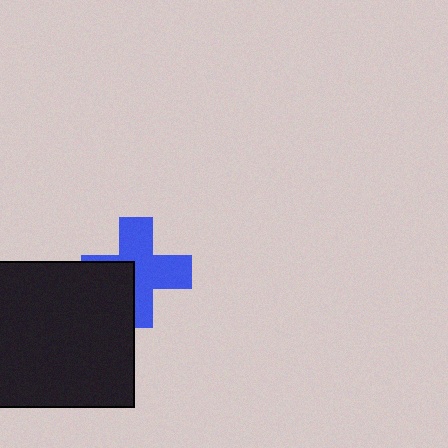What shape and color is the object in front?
The object in front is a black square.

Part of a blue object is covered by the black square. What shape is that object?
It is a cross.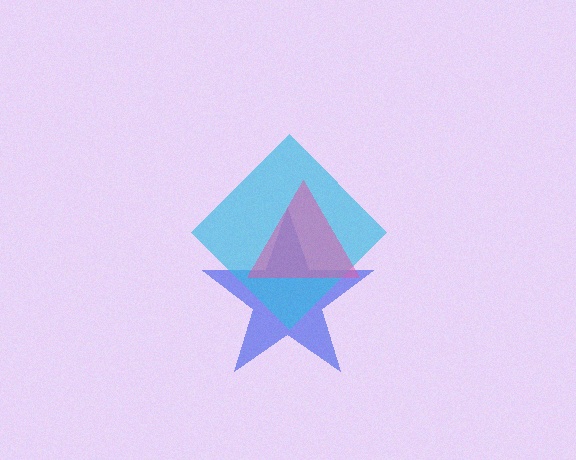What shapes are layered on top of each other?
The layered shapes are: a blue star, a cyan diamond, a pink triangle.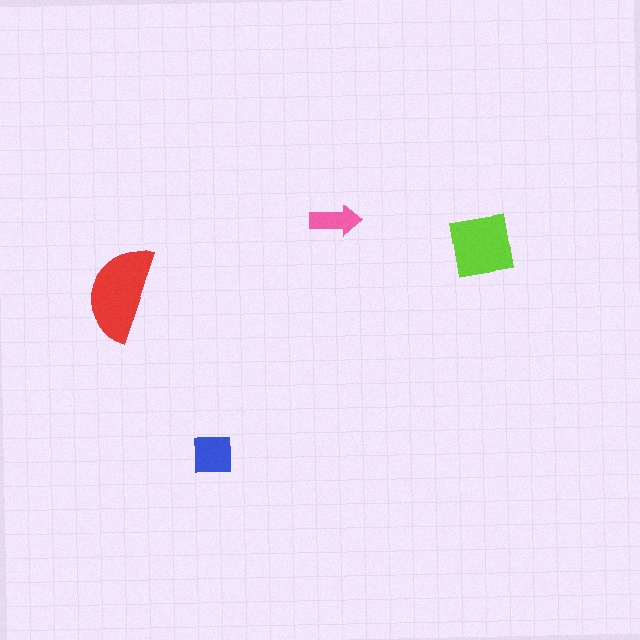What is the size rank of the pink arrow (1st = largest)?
4th.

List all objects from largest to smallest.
The red semicircle, the lime square, the blue square, the pink arrow.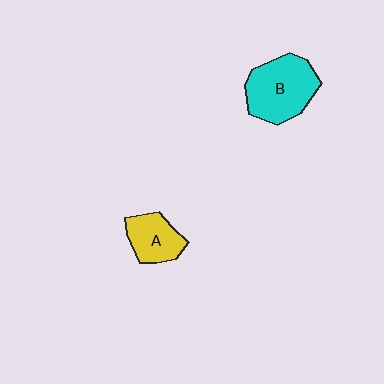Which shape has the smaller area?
Shape A (yellow).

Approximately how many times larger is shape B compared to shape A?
Approximately 1.7 times.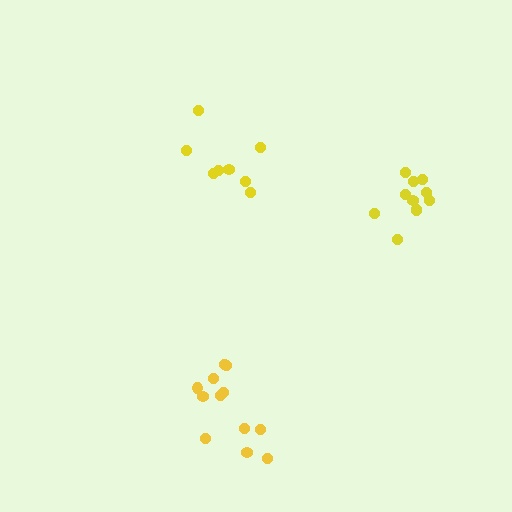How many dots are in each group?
Group 1: 12 dots, Group 2: 11 dots, Group 3: 8 dots (31 total).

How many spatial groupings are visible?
There are 3 spatial groupings.